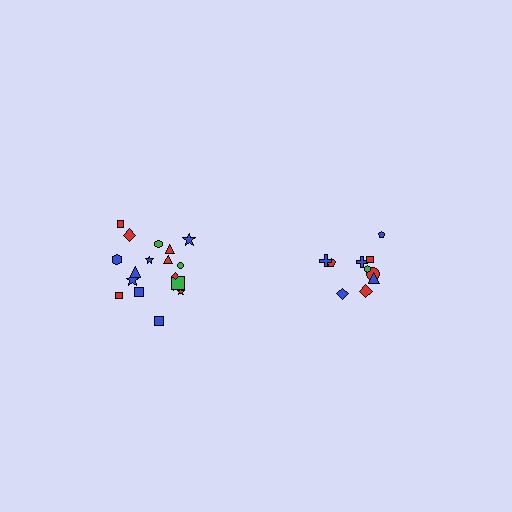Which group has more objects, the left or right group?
The left group.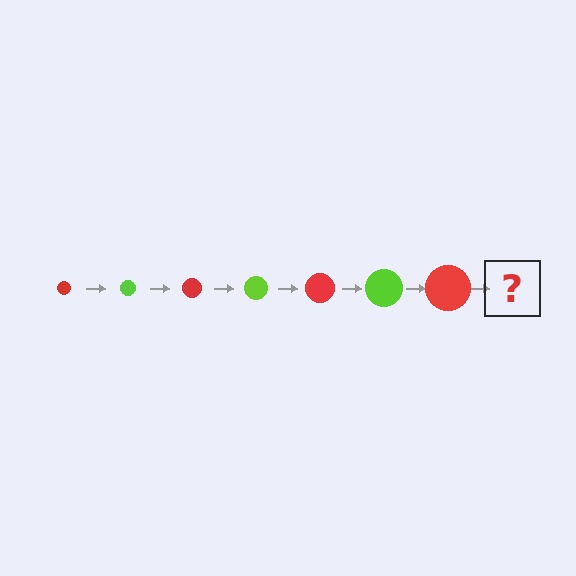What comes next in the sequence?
The next element should be a lime circle, larger than the previous one.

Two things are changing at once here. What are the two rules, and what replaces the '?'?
The two rules are that the circle grows larger each step and the color cycles through red and lime. The '?' should be a lime circle, larger than the previous one.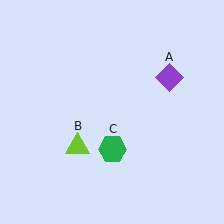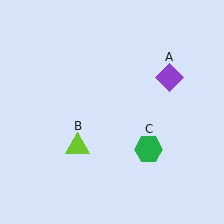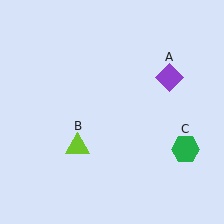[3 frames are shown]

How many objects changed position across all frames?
1 object changed position: green hexagon (object C).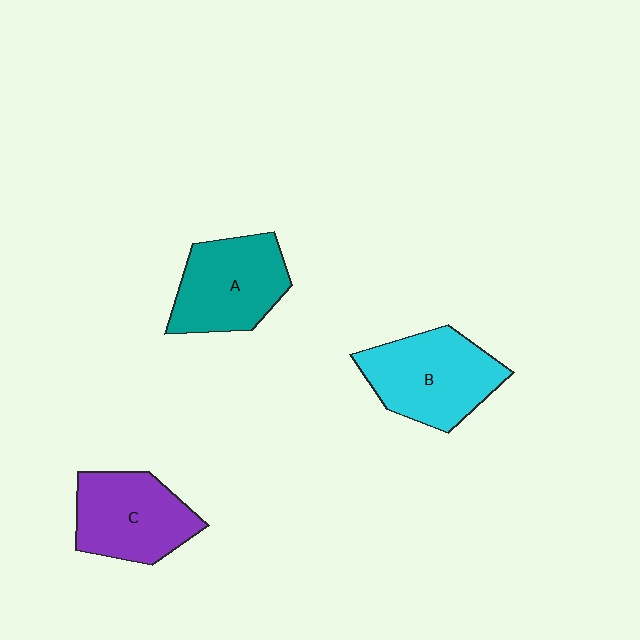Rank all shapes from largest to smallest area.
From largest to smallest: B (cyan), A (teal), C (purple).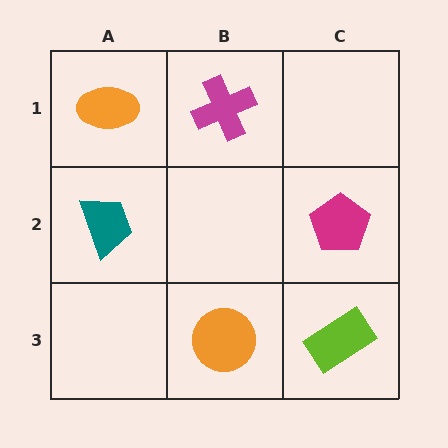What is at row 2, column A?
A teal trapezoid.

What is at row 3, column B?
An orange circle.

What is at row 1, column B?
A magenta cross.